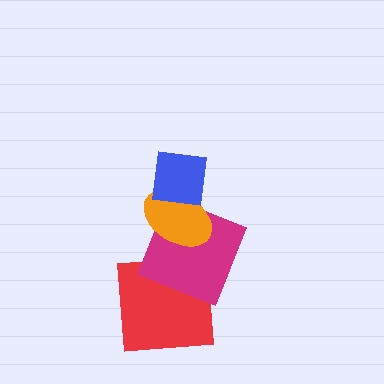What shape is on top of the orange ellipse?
The blue square is on top of the orange ellipse.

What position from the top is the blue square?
The blue square is 1st from the top.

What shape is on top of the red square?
The magenta square is on top of the red square.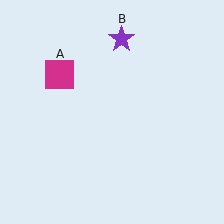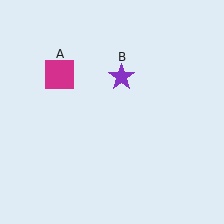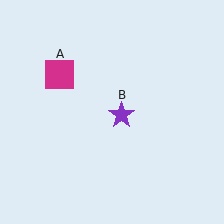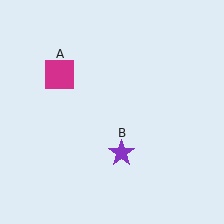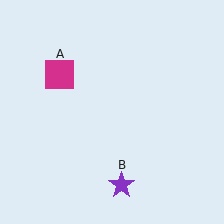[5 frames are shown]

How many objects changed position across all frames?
1 object changed position: purple star (object B).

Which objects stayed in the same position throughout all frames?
Magenta square (object A) remained stationary.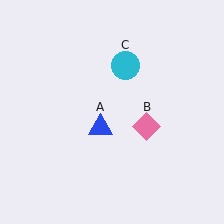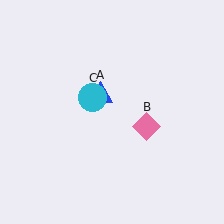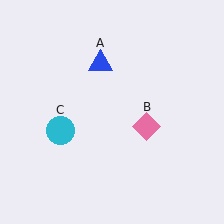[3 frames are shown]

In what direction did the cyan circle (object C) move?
The cyan circle (object C) moved down and to the left.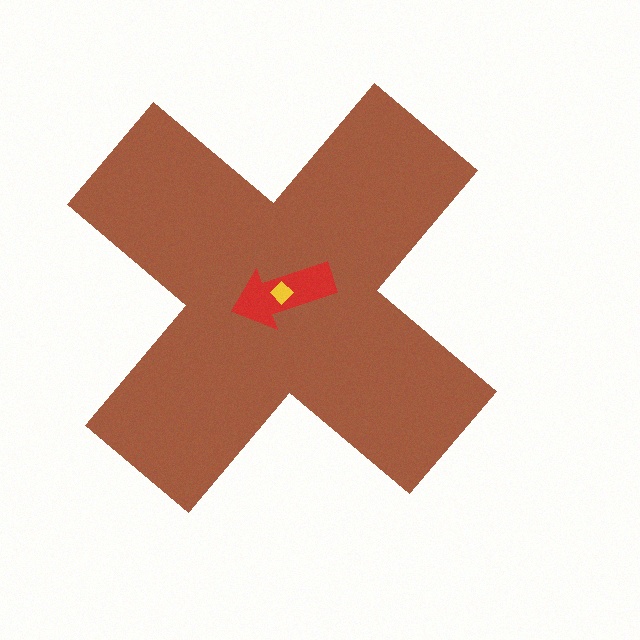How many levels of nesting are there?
3.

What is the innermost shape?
The yellow diamond.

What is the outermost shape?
The brown cross.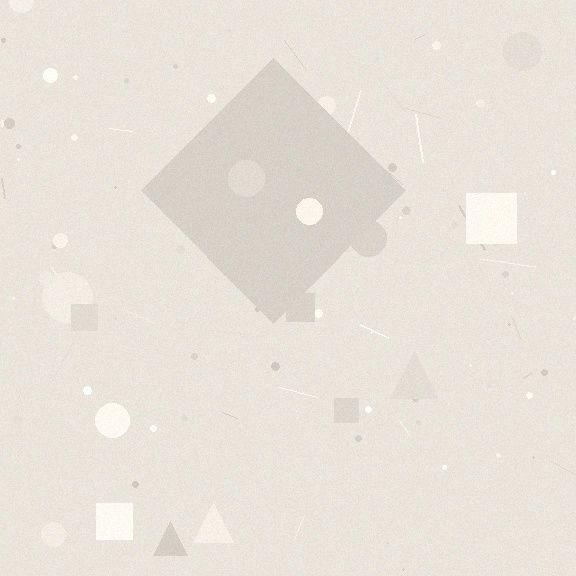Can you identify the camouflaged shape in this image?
The camouflaged shape is a diamond.